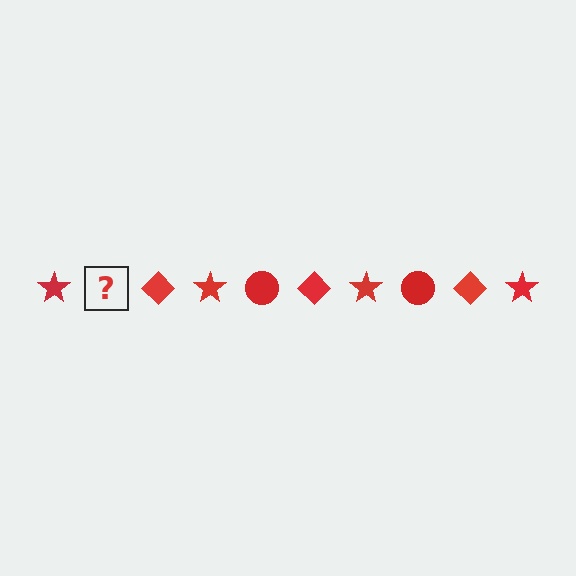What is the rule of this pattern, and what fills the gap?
The rule is that the pattern cycles through star, circle, diamond shapes in red. The gap should be filled with a red circle.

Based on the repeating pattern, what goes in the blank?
The blank should be a red circle.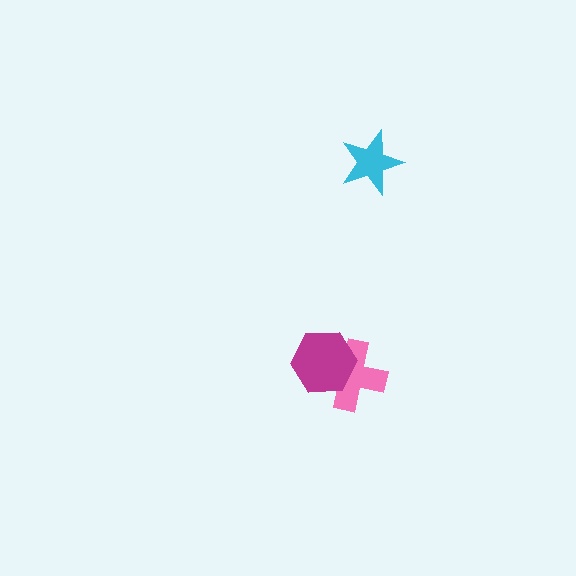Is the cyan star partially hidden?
No, no other shape covers it.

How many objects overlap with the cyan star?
0 objects overlap with the cyan star.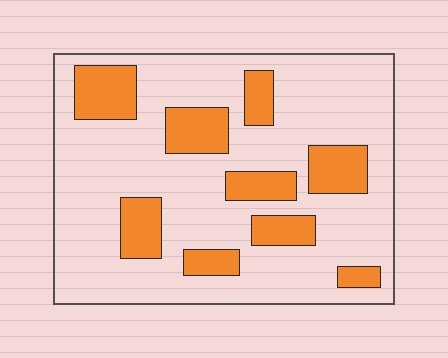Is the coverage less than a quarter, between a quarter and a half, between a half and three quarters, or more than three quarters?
Less than a quarter.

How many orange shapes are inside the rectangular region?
9.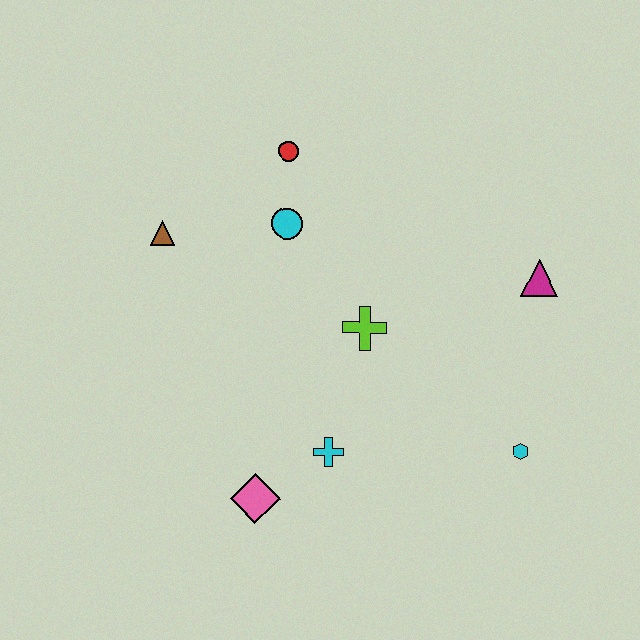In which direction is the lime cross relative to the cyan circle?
The lime cross is below the cyan circle.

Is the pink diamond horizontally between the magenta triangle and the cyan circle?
No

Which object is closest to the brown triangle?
The cyan circle is closest to the brown triangle.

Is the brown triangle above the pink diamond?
Yes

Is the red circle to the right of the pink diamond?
Yes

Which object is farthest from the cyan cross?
The red circle is farthest from the cyan cross.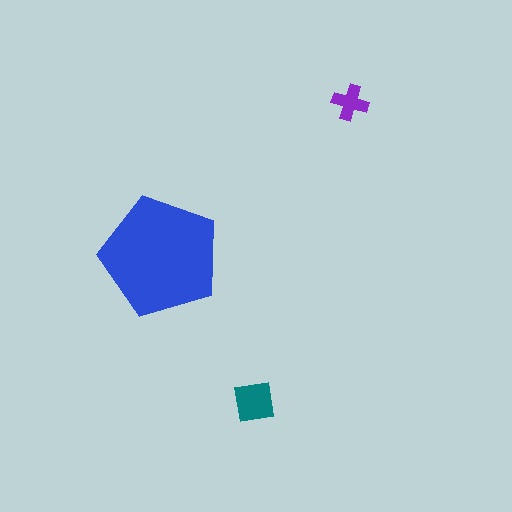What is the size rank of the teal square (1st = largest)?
2nd.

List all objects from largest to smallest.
The blue pentagon, the teal square, the purple cross.